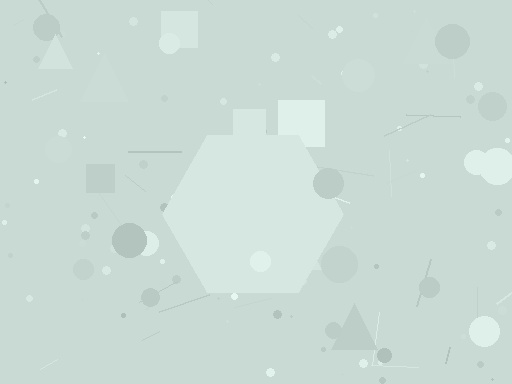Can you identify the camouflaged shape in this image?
The camouflaged shape is a hexagon.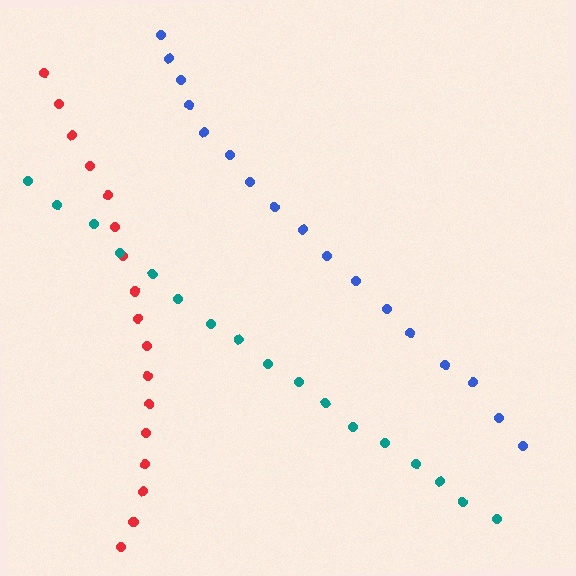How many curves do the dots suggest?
There are 3 distinct paths.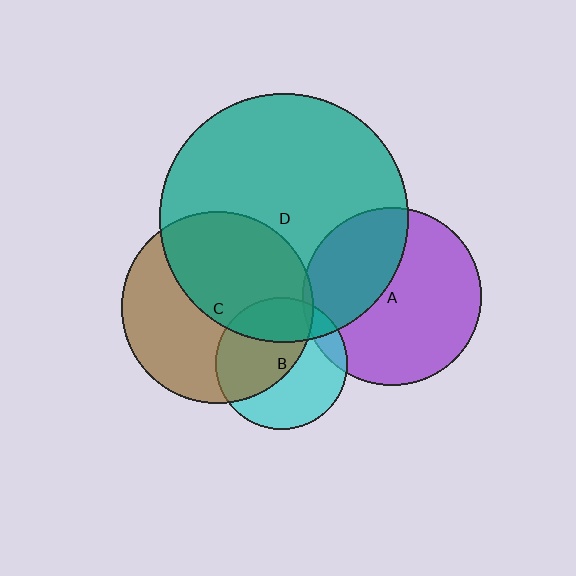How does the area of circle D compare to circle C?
Approximately 1.7 times.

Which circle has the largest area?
Circle D (teal).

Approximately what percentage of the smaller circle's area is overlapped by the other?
Approximately 35%.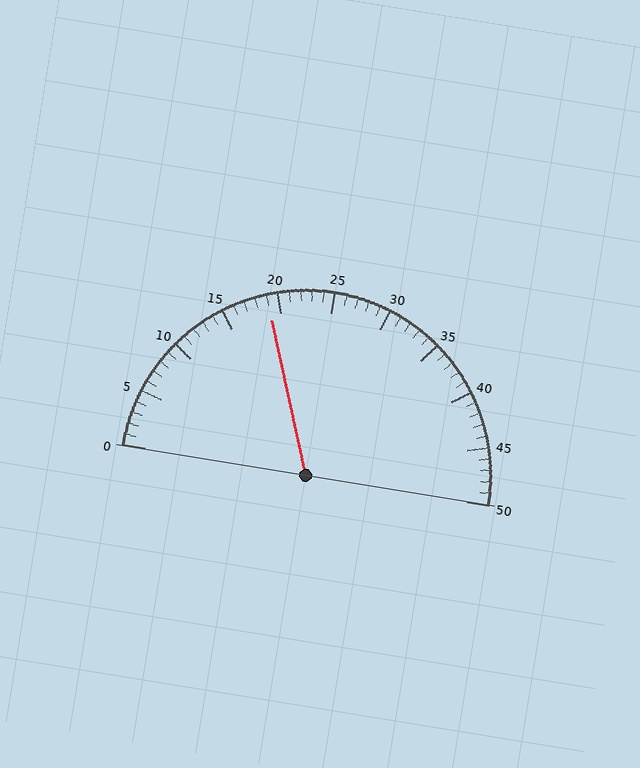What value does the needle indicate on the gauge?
The needle indicates approximately 19.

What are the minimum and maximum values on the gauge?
The gauge ranges from 0 to 50.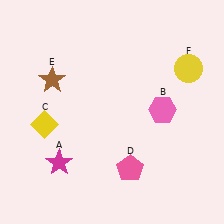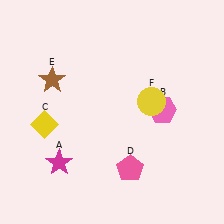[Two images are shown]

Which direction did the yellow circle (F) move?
The yellow circle (F) moved left.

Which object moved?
The yellow circle (F) moved left.